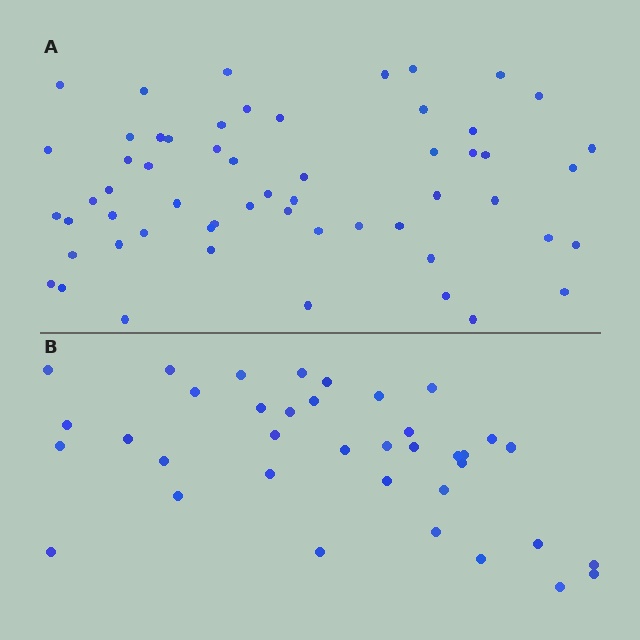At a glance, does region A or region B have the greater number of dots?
Region A (the top region) has more dots.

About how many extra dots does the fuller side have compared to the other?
Region A has approximately 20 more dots than region B.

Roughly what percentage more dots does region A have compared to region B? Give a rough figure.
About 55% more.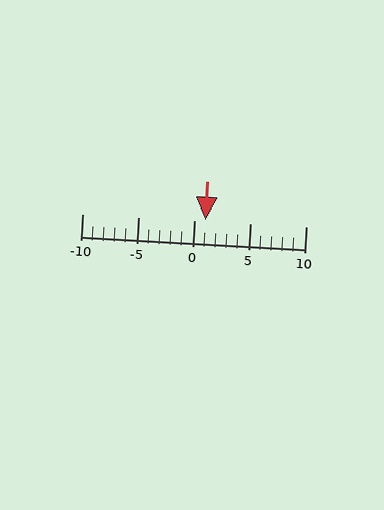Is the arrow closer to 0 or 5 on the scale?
The arrow is closer to 0.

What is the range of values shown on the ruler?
The ruler shows values from -10 to 10.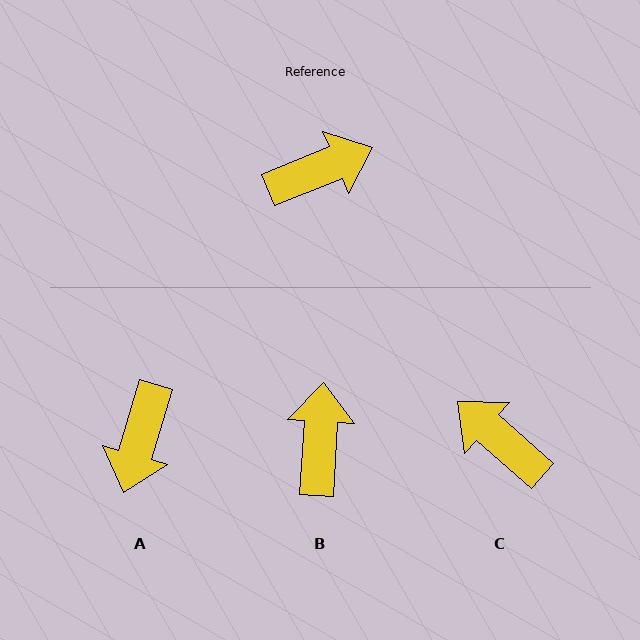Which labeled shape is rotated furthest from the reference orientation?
A, about 129 degrees away.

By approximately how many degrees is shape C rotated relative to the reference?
Approximately 117 degrees counter-clockwise.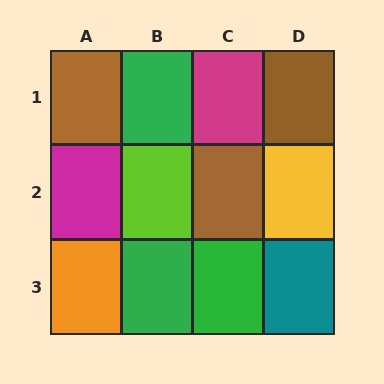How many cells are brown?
3 cells are brown.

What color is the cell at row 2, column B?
Lime.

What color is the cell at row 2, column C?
Brown.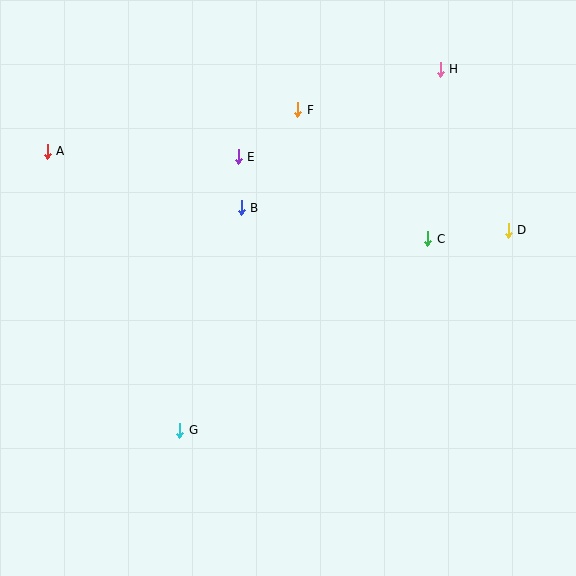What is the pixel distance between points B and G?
The distance between B and G is 231 pixels.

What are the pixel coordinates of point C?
Point C is at (428, 239).